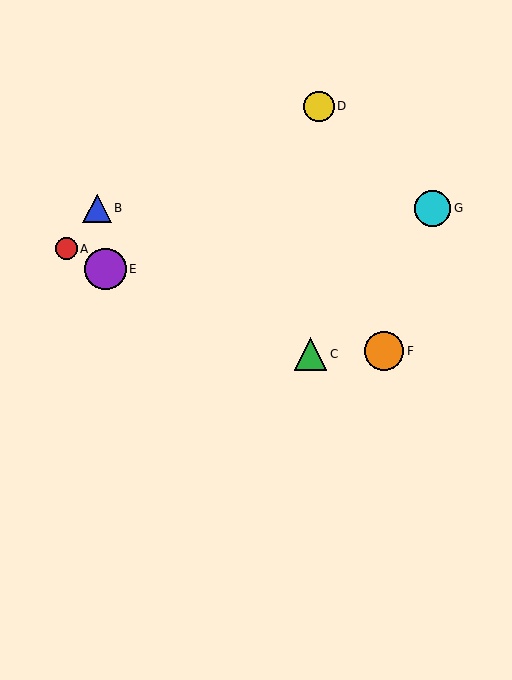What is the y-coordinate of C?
Object C is at y≈354.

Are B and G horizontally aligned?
Yes, both are at y≈208.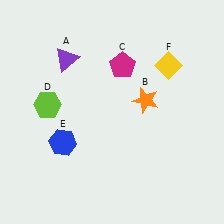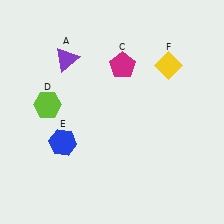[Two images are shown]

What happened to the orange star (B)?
The orange star (B) was removed in Image 2. It was in the top-right area of Image 1.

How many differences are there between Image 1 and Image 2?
There is 1 difference between the two images.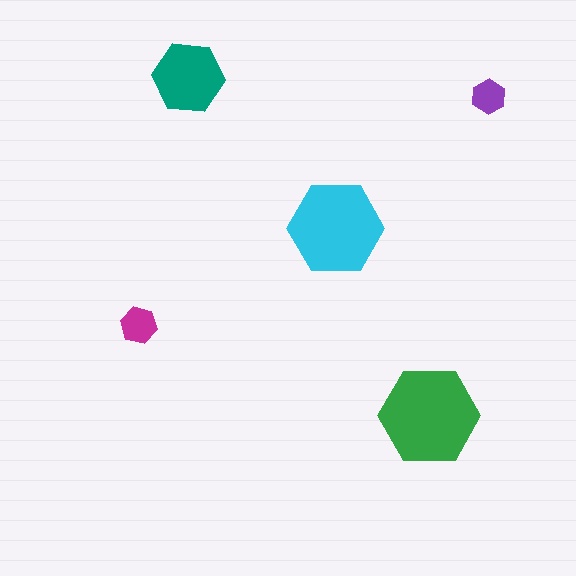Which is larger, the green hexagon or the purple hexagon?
The green one.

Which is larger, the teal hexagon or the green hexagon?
The green one.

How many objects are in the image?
There are 5 objects in the image.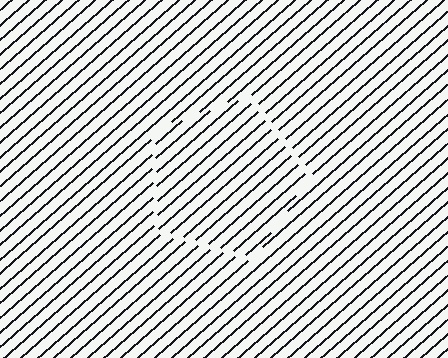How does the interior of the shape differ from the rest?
The interior of the shape contains the same grating, shifted by half a period — the contour is defined by the phase discontinuity where line-ends from the inner and outer gratings abut.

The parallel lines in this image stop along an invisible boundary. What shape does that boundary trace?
An illusory pentagon. The interior of the shape contains the same grating, shifted by half a period — the contour is defined by the phase discontinuity where line-ends from the inner and outer gratings abut.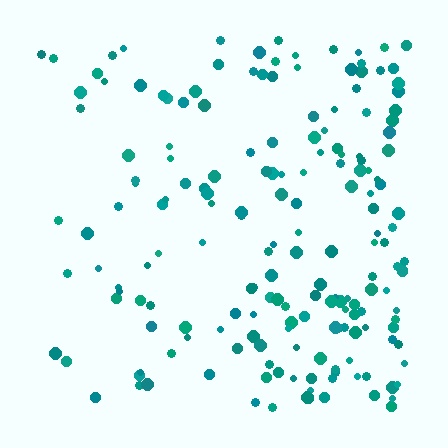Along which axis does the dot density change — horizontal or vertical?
Horizontal.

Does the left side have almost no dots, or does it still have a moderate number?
Still a moderate number, just noticeably fewer than the right.